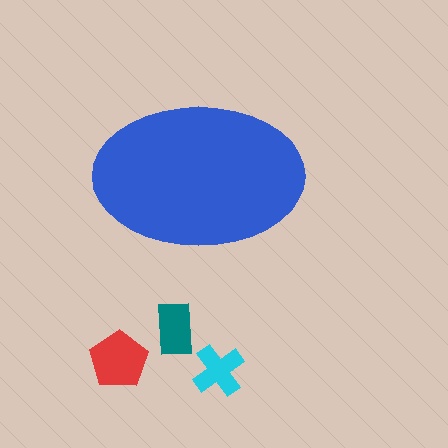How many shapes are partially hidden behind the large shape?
0 shapes are partially hidden.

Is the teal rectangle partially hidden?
No, the teal rectangle is fully visible.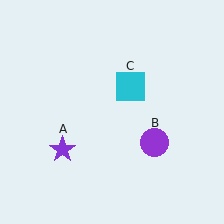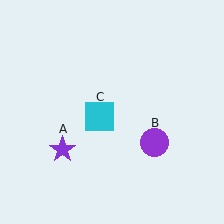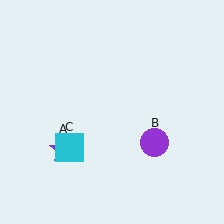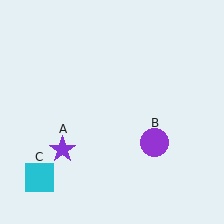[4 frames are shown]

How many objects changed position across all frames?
1 object changed position: cyan square (object C).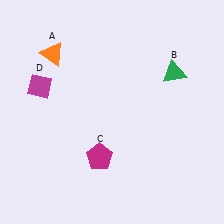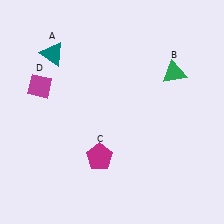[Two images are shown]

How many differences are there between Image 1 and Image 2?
There is 1 difference between the two images.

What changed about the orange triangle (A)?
In Image 1, A is orange. In Image 2, it changed to teal.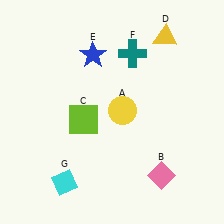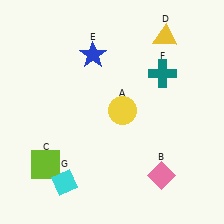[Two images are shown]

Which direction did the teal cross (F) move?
The teal cross (F) moved right.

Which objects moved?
The objects that moved are: the lime square (C), the teal cross (F).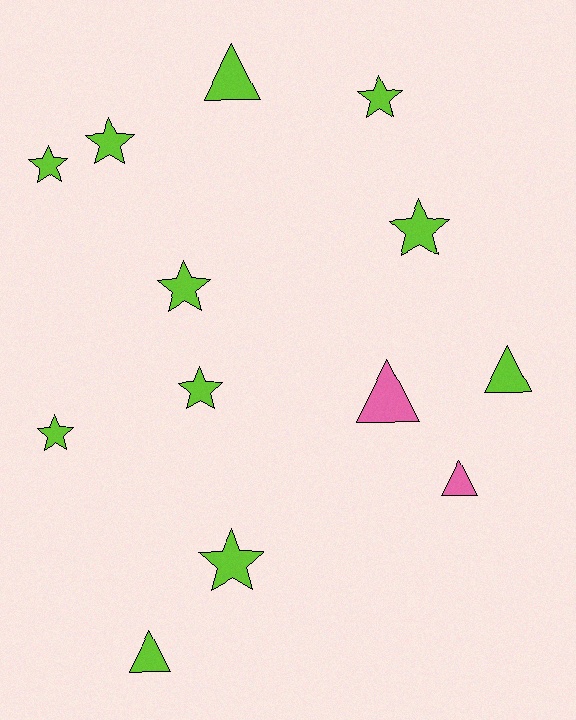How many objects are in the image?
There are 13 objects.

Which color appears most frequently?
Lime, with 11 objects.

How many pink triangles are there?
There are 2 pink triangles.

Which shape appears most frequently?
Star, with 8 objects.